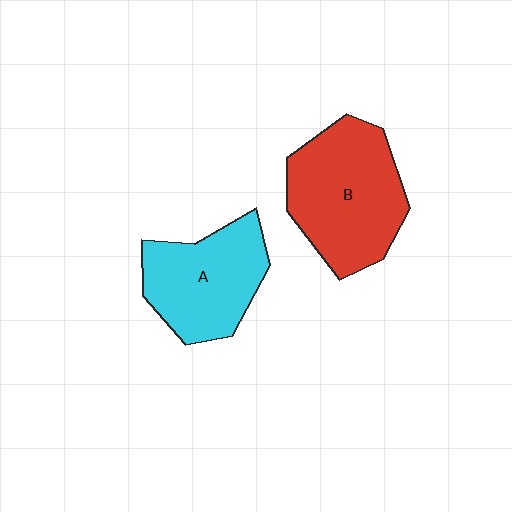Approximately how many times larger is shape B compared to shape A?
Approximately 1.2 times.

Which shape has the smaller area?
Shape A (cyan).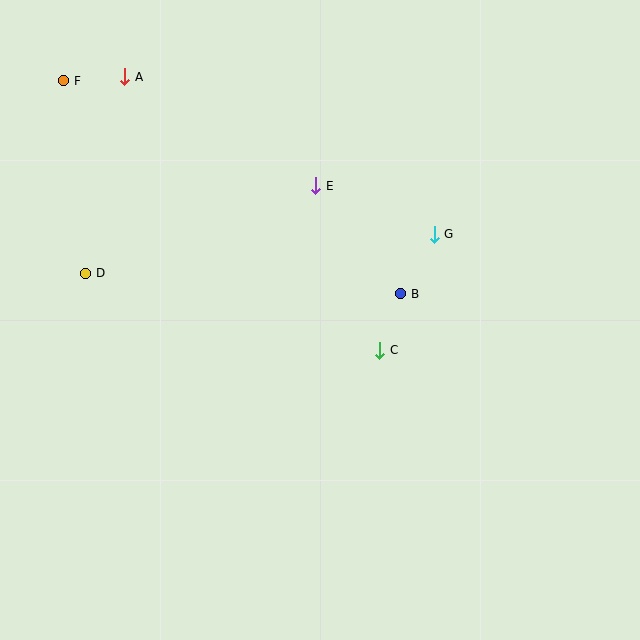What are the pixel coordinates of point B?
Point B is at (401, 294).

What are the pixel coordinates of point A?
Point A is at (124, 77).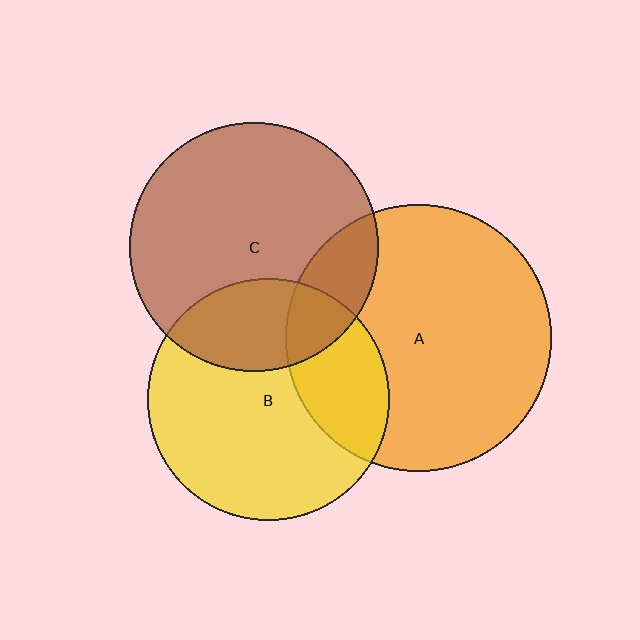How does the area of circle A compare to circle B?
Approximately 1.2 times.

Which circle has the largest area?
Circle A (orange).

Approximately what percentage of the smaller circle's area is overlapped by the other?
Approximately 25%.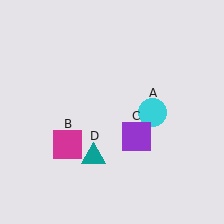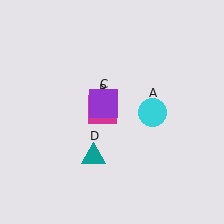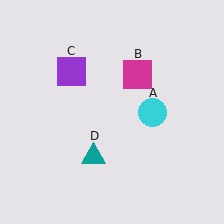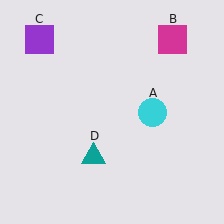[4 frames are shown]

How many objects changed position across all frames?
2 objects changed position: magenta square (object B), purple square (object C).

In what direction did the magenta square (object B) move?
The magenta square (object B) moved up and to the right.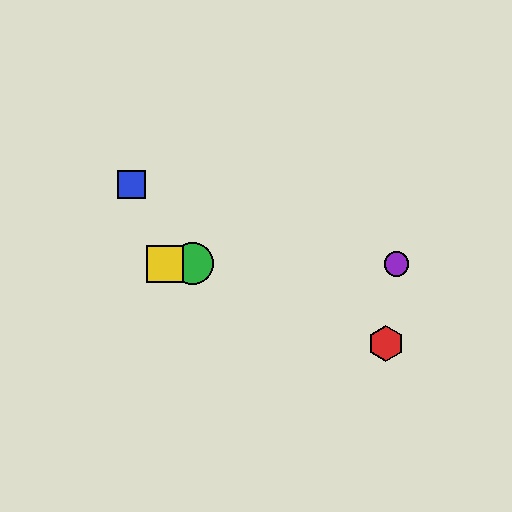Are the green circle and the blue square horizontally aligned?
No, the green circle is at y≈264 and the blue square is at y≈184.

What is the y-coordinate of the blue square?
The blue square is at y≈184.